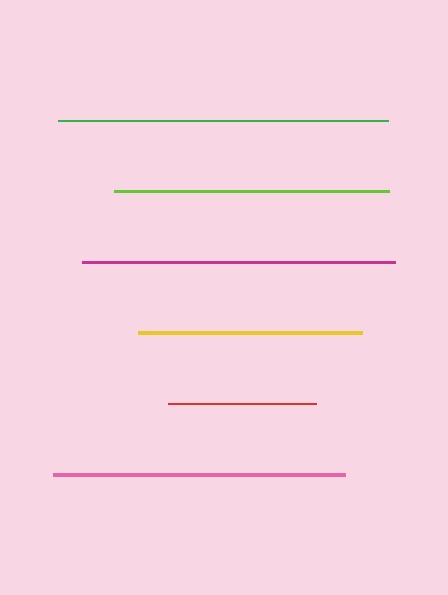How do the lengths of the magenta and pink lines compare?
The magenta and pink lines are approximately the same length.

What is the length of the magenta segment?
The magenta segment is approximately 312 pixels long.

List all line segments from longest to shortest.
From longest to shortest: green, magenta, pink, lime, yellow, red.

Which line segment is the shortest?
The red line is the shortest at approximately 148 pixels.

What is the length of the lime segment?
The lime segment is approximately 275 pixels long.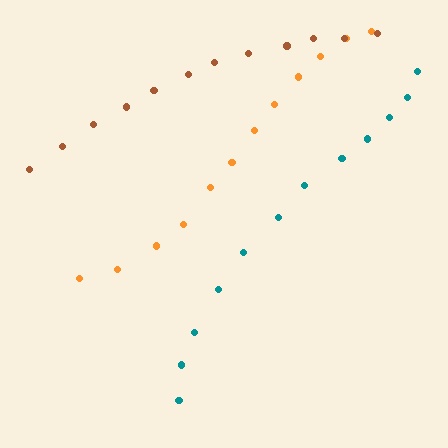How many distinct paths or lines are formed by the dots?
There are 3 distinct paths.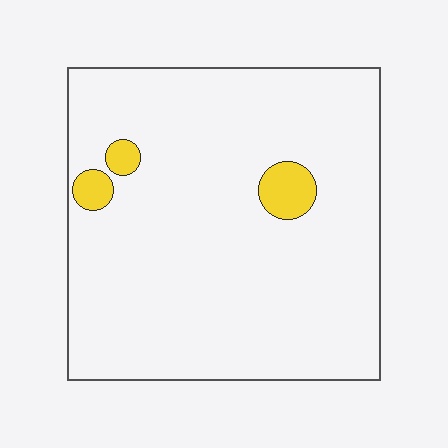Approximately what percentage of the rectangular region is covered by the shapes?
Approximately 5%.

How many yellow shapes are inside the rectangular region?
3.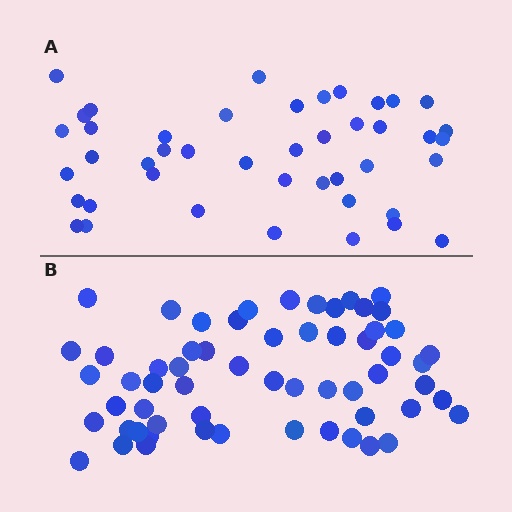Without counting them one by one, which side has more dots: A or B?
Region B (the bottom region) has more dots.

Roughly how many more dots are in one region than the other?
Region B has approximately 15 more dots than region A.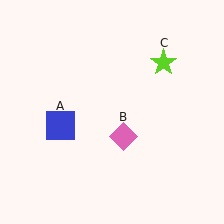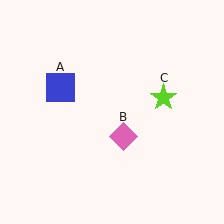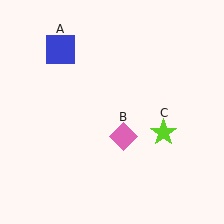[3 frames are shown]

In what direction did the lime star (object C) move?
The lime star (object C) moved down.